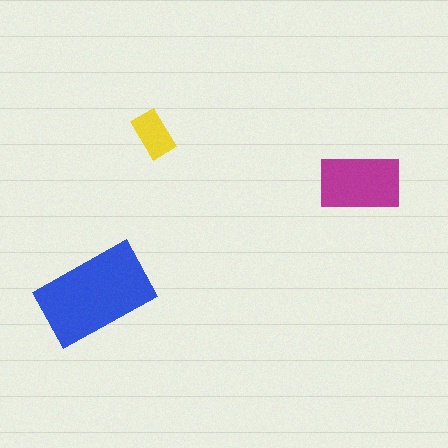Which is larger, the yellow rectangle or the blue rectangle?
The blue one.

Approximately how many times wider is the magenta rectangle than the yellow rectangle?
About 1.5 times wider.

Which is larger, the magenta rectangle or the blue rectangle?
The blue one.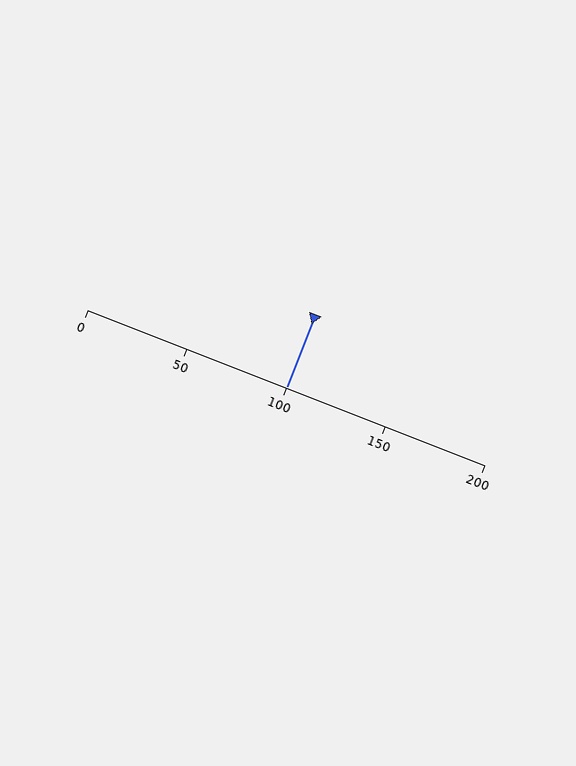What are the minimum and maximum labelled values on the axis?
The axis runs from 0 to 200.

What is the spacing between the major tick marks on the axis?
The major ticks are spaced 50 apart.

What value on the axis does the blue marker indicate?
The marker indicates approximately 100.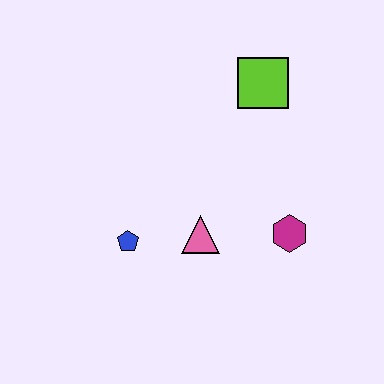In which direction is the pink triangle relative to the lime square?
The pink triangle is below the lime square.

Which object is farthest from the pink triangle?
The lime square is farthest from the pink triangle.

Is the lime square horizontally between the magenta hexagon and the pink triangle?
Yes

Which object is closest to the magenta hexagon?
The pink triangle is closest to the magenta hexagon.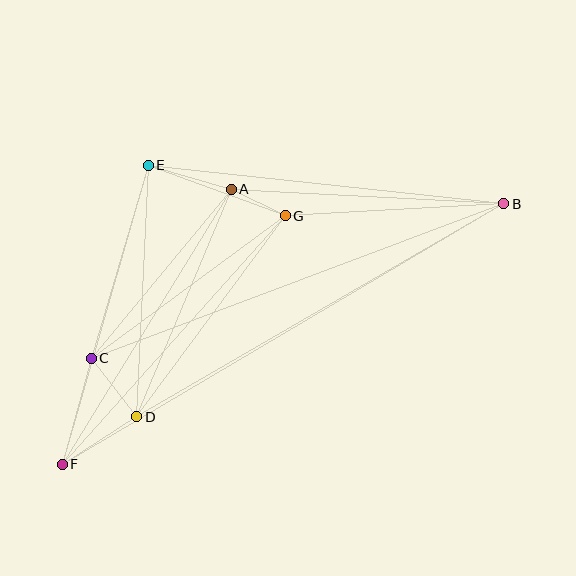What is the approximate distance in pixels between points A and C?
The distance between A and C is approximately 219 pixels.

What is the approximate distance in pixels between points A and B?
The distance between A and B is approximately 273 pixels.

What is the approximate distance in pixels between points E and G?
The distance between E and G is approximately 146 pixels.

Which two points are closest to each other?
Points A and G are closest to each other.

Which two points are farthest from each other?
Points B and F are farthest from each other.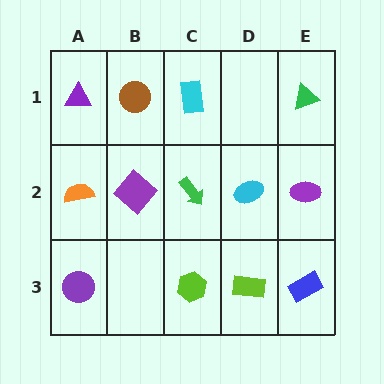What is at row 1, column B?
A brown circle.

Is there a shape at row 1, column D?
No, that cell is empty.